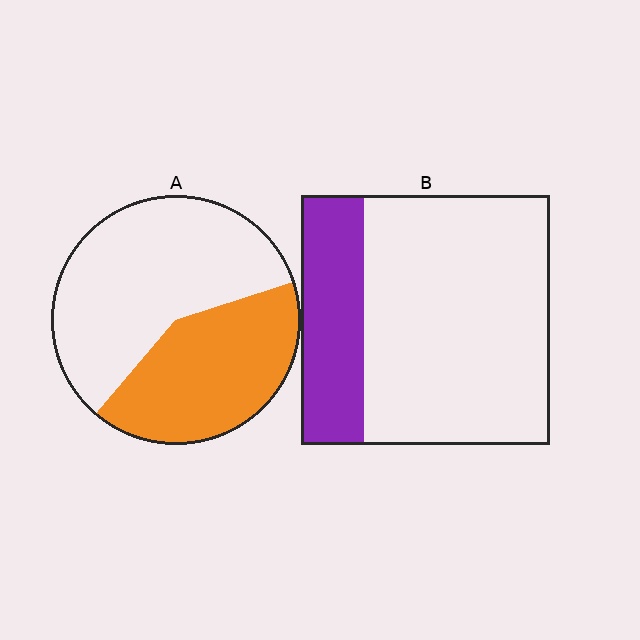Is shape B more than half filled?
No.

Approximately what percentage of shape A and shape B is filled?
A is approximately 40% and B is approximately 25%.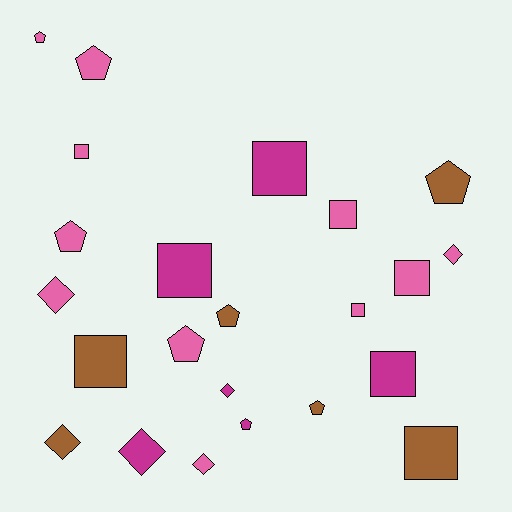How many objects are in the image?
There are 23 objects.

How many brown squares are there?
There are 2 brown squares.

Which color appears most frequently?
Pink, with 11 objects.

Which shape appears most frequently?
Square, with 9 objects.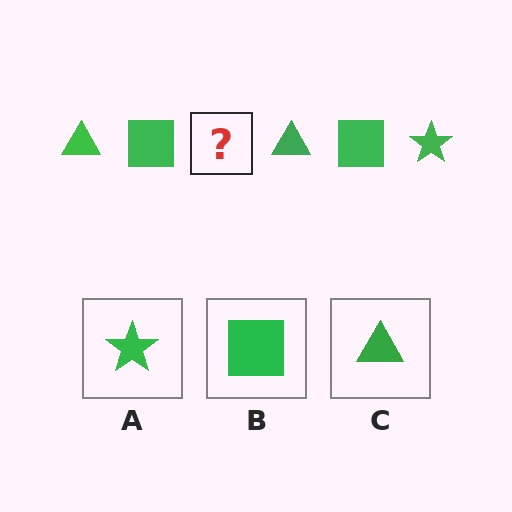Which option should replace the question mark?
Option A.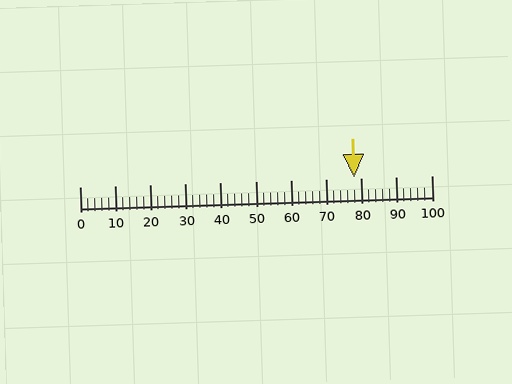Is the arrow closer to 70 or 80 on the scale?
The arrow is closer to 80.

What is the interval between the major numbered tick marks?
The major tick marks are spaced 10 units apart.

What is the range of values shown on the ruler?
The ruler shows values from 0 to 100.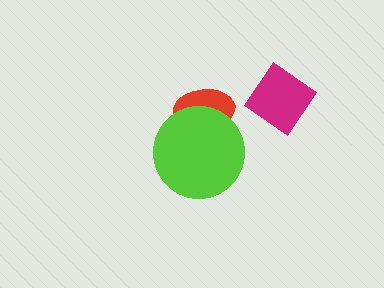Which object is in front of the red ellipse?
The lime circle is in front of the red ellipse.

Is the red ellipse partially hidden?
Yes, it is partially covered by another shape.